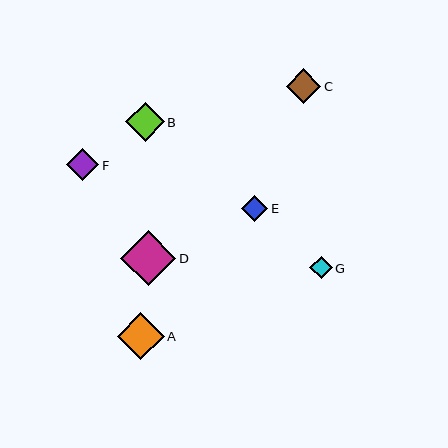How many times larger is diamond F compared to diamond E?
Diamond F is approximately 1.2 times the size of diamond E.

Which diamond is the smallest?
Diamond G is the smallest with a size of approximately 22 pixels.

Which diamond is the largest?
Diamond D is the largest with a size of approximately 55 pixels.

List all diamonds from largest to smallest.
From largest to smallest: D, A, B, C, F, E, G.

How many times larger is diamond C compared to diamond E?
Diamond C is approximately 1.3 times the size of diamond E.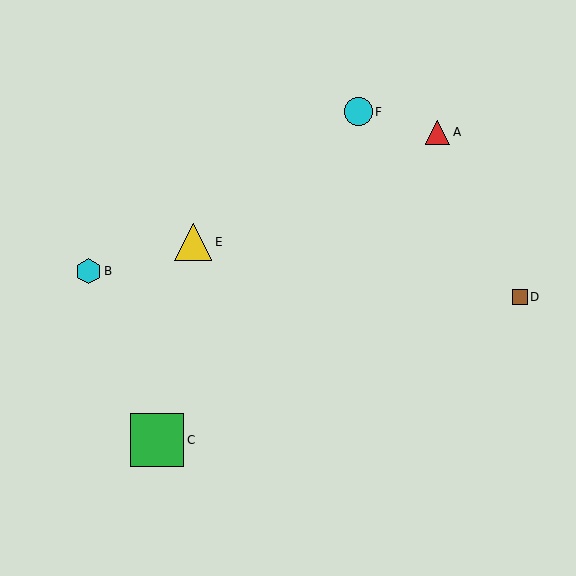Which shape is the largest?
The green square (labeled C) is the largest.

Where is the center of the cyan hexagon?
The center of the cyan hexagon is at (89, 271).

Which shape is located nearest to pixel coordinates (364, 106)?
The cyan circle (labeled F) at (358, 112) is nearest to that location.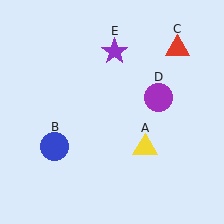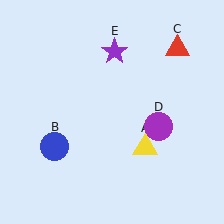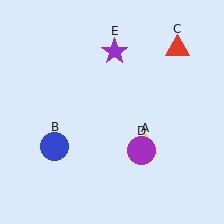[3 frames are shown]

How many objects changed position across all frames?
1 object changed position: purple circle (object D).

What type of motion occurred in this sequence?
The purple circle (object D) rotated clockwise around the center of the scene.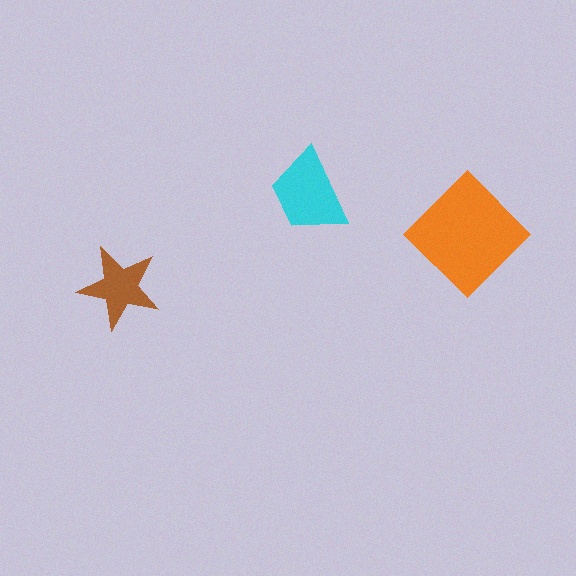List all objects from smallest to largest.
The brown star, the cyan trapezoid, the orange diamond.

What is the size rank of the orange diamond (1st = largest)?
1st.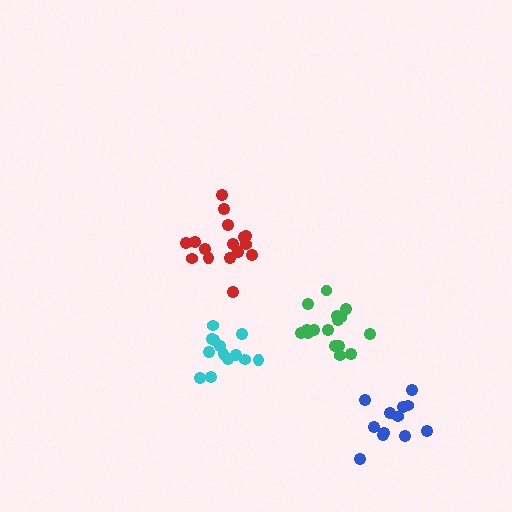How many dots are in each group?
Group 1: 12 dots, Group 2: 13 dots, Group 3: 16 dots, Group 4: 17 dots (58 total).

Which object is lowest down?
The blue cluster is bottommost.